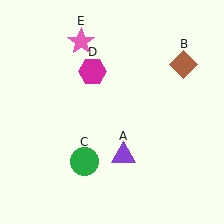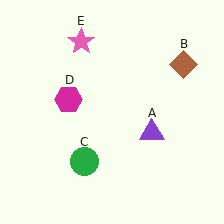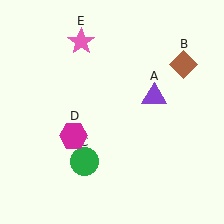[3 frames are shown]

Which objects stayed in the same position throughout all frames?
Brown diamond (object B) and green circle (object C) and pink star (object E) remained stationary.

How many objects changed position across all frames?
2 objects changed position: purple triangle (object A), magenta hexagon (object D).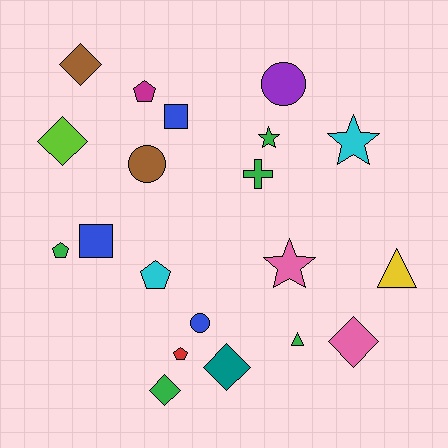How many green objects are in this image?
There are 5 green objects.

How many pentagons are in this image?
There are 4 pentagons.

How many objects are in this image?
There are 20 objects.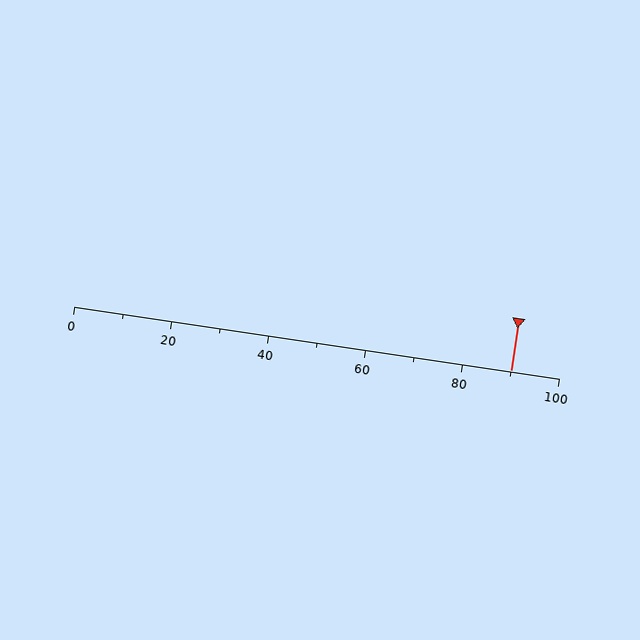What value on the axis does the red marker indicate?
The marker indicates approximately 90.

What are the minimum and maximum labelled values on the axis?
The axis runs from 0 to 100.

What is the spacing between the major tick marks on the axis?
The major ticks are spaced 20 apart.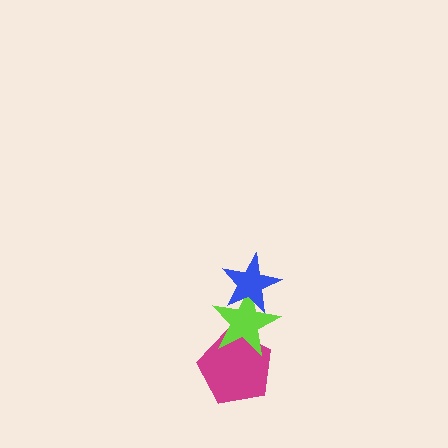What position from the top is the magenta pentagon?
The magenta pentagon is 3rd from the top.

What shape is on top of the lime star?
The blue star is on top of the lime star.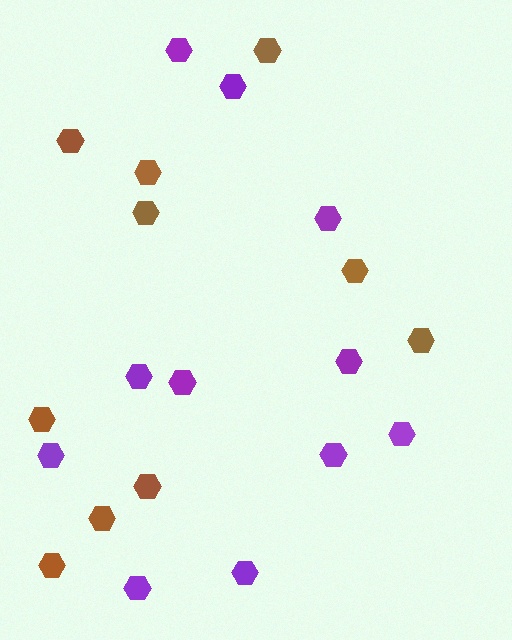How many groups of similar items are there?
There are 2 groups: one group of purple hexagons (11) and one group of brown hexagons (10).